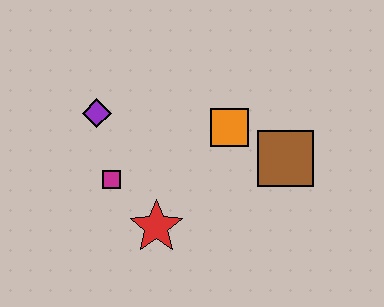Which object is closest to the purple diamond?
The magenta square is closest to the purple diamond.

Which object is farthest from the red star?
The brown square is farthest from the red star.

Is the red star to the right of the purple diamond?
Yes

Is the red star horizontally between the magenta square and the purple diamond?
No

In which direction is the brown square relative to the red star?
The brown square is to the right of the red star.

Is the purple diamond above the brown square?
Yes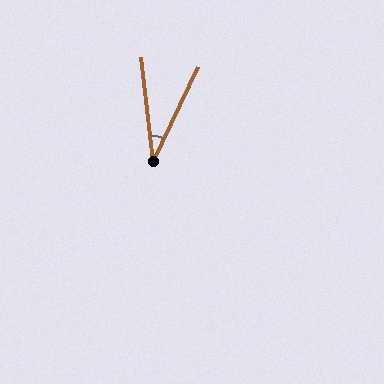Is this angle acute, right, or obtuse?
It is acute.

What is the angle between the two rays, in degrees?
Approximately 32 degrees.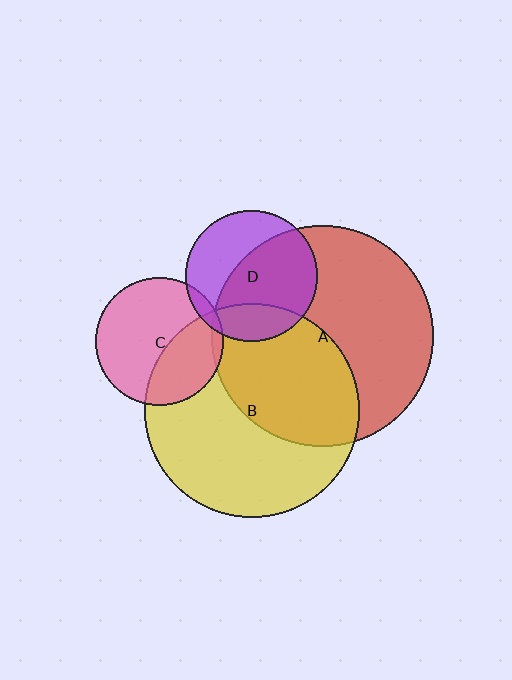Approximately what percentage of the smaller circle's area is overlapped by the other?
Approximately 5%.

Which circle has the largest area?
Circle A (red).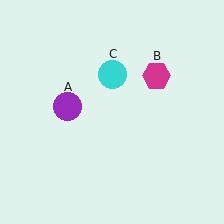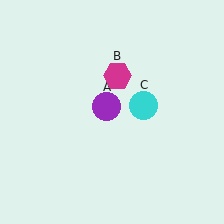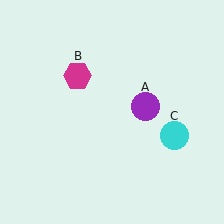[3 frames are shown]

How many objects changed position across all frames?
3 objects changed position: purple circle (object A), magenta hexagon (object B), cyan circle (object C).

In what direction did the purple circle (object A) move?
The purple circle (object A) moved right.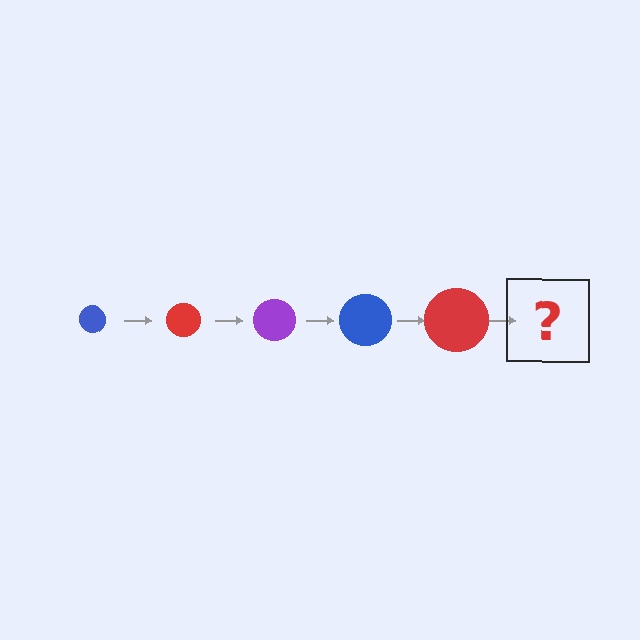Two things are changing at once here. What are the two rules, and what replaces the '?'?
The two rules are that the circle grows larger each step and the color cycles through blue, red, and purple. The '?' should be a purple circle, larger than the previous one.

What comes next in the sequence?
The next element should be a purple circle, larger than the previous one.